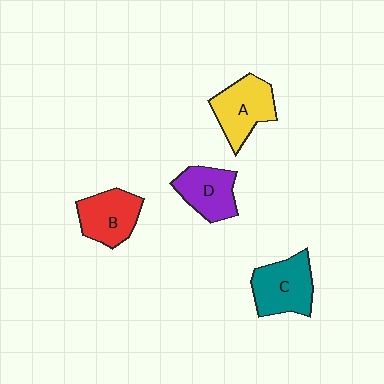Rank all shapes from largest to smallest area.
From largest to smallest: C (teal), A (yellow), B (red), D (purple).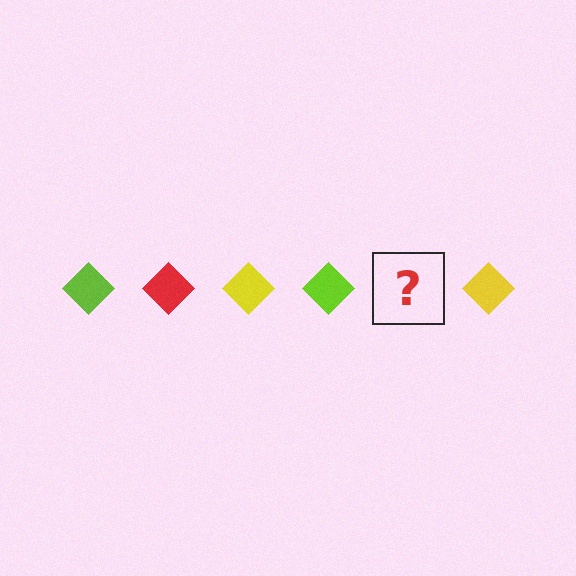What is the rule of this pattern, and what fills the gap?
The rule is that the pattern cycles through lime, red, yellow diamonds. The gap should be filled with a red diamond.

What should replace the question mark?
The question mark should be replaced with a red diamond.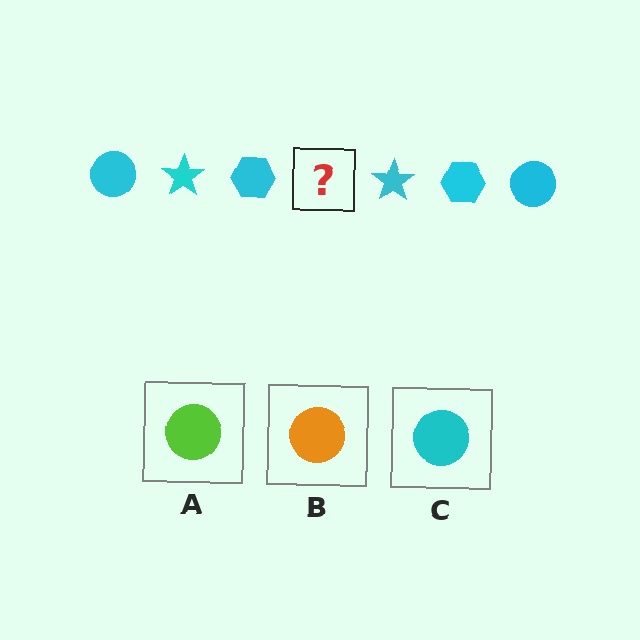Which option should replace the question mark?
Option C.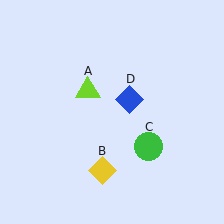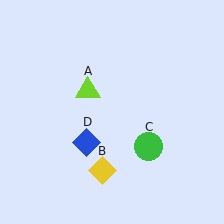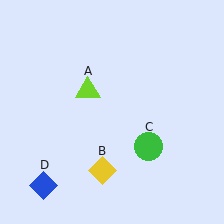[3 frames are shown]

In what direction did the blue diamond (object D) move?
The blue diamond (object D) moved down and to the left.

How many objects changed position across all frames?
1 object changed position: blue diamond (object D).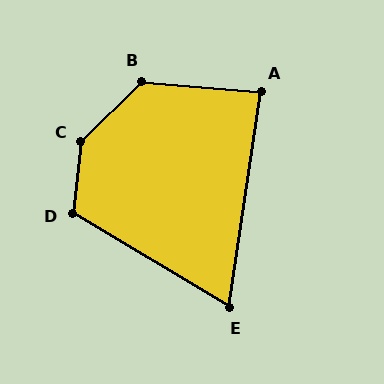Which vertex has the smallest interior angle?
E, at approximately 67 degrees.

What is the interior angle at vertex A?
Approximately 87 degrees (approximately right).